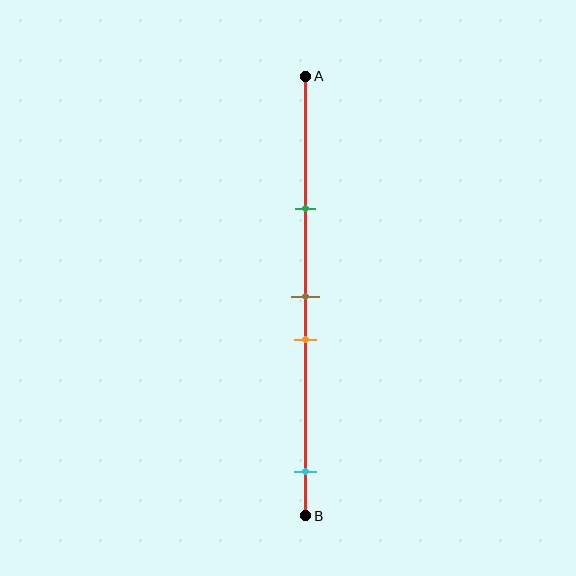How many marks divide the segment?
There are 4 marks dividing the segment.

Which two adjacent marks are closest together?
The brown and orange marks are the closest adjacent pair.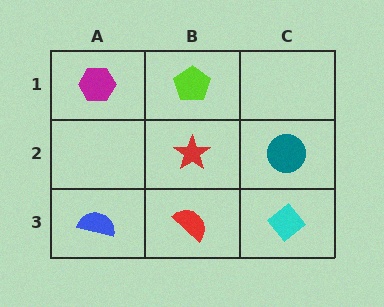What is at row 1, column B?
A lime pentagon.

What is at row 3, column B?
A red semicircle.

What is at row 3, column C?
A cyan diamond.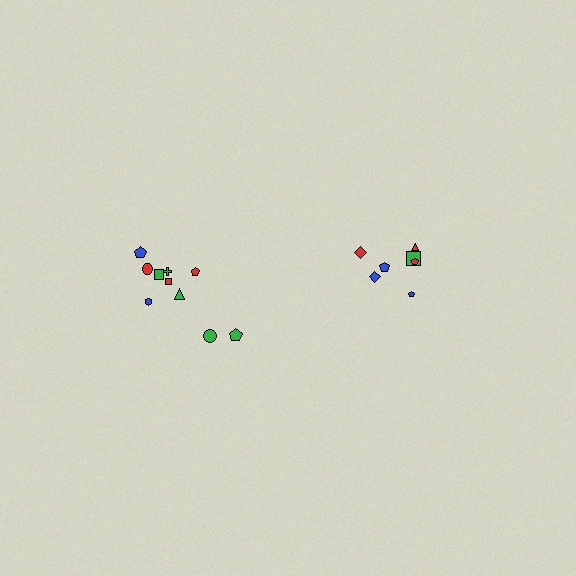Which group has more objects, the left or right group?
The left group.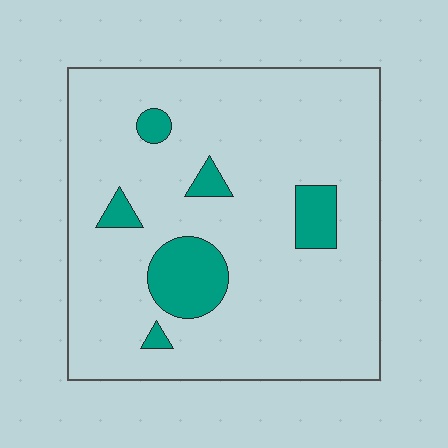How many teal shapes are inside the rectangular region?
6.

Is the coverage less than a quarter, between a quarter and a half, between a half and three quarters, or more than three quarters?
Less than a quarter.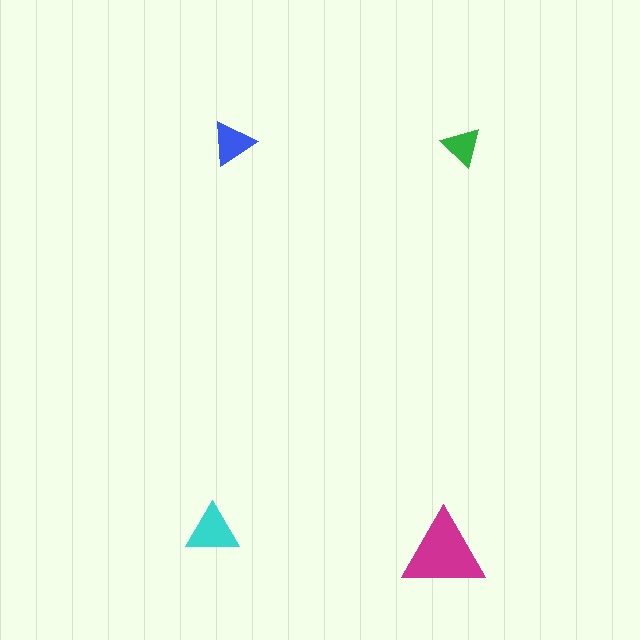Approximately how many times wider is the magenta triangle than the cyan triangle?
About 1.5 times wider.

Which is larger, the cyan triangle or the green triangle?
The cyan one.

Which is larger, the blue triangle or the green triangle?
The blue one.